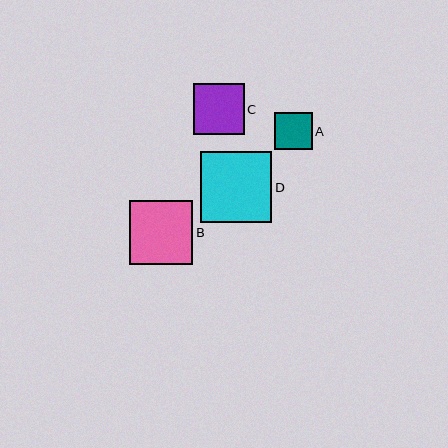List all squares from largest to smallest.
From largest to smallest: D, B, C, A.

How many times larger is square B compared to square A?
Square B is approximately 1.7 times the size of square A.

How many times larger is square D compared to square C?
Square D is approximately 1.4 times the size of square C.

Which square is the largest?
Square D is the largest with a size of approximately 72 pixels.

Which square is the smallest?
Square A is the smallest with a size of approximately 37 pixels.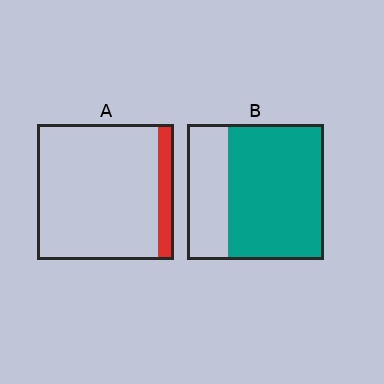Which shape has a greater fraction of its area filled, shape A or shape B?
Shape B.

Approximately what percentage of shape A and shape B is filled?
A is approximately 10% and B is approximately 70%.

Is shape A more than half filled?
No.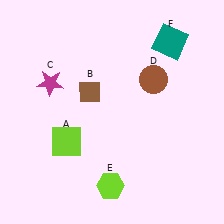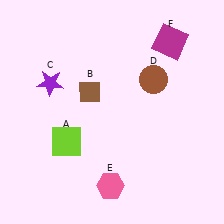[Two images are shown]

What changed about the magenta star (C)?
In Image 1, C is magenta. In Image 2, it changed to purple.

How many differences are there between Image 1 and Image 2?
There are 3 differences between the two images.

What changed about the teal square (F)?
In Image 1, F is teal. In Image 2, it changed to magenta.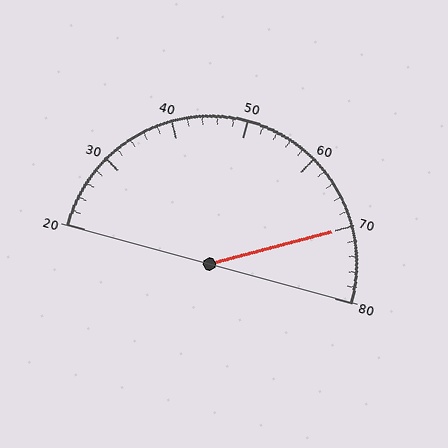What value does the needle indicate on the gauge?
The needle indicates approximately 70.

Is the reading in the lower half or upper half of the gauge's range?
The reading is in the upper half of the range (20 to 80).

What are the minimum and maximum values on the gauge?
The gauge ranges from 20 to 80.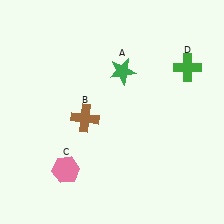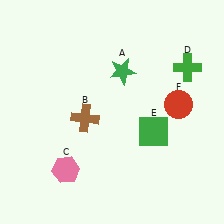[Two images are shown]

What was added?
A green square (E), a red circle (F) were added in Image 2.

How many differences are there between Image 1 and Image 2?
There are 2 differences between the two images.